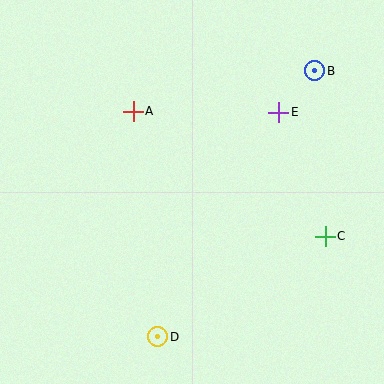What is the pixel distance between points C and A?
The distance between C and A is 229 pixels.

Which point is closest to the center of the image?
Point A at (133, 111) is closest to the center.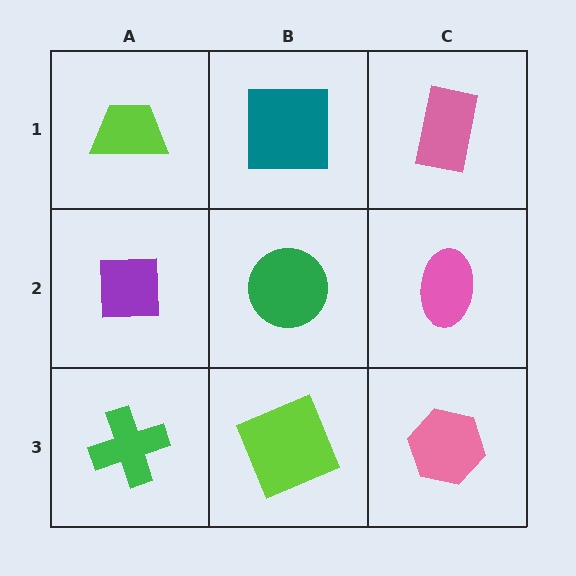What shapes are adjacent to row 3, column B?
A green circle (row 2, column B), a green cross (row 3, column A), a pink hexagon (row 3, column C).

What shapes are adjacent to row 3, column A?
A purple square (row 2, column A), a lime square (row 3, column B).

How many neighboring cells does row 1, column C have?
2.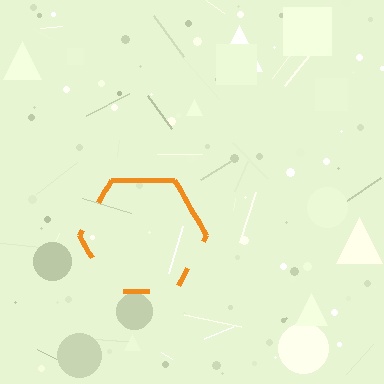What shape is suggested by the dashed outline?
The dashed outline suggests a hexagon.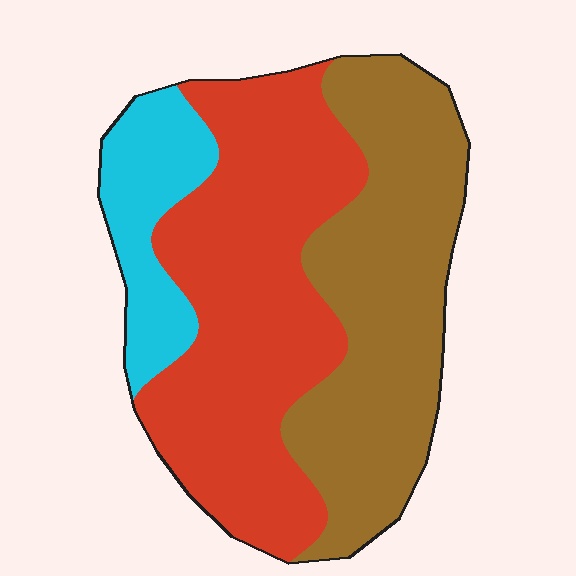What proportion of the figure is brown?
Brown takes up about two fifths (2/5) of the figure.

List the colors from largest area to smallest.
From largest to smallest: red, brown, cyan.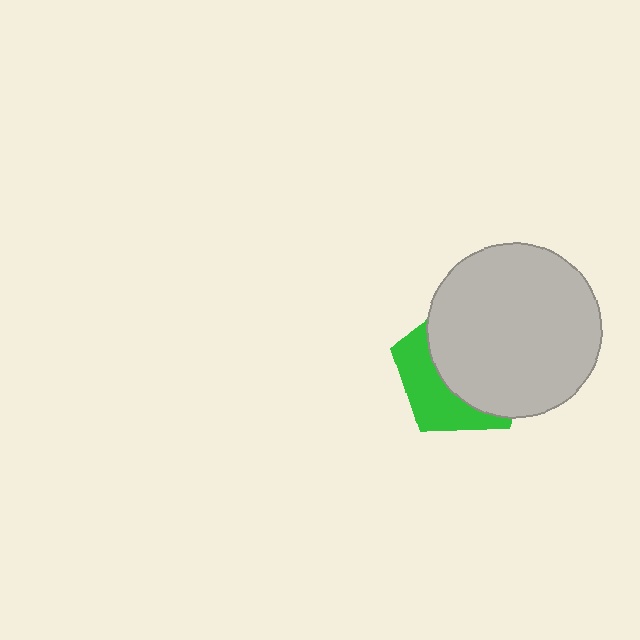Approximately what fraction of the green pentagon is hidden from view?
Roughly 63% of the green pentagon is hidden behind the light gray circle.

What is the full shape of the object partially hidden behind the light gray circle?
The partially hidden object is a green pentagon.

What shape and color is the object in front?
The object in front is a light gray circle.